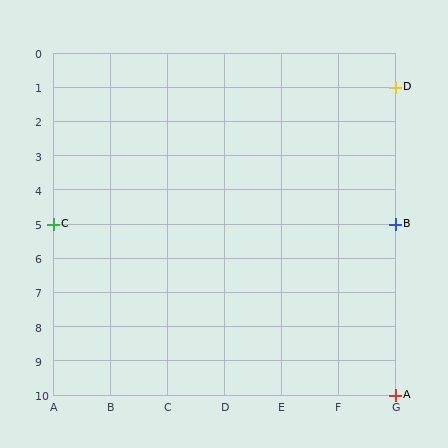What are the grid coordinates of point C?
Point C is at grid coordinates (A, 5).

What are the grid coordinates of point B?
Point B is at grid coordinates (G, 5).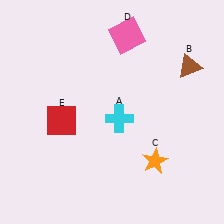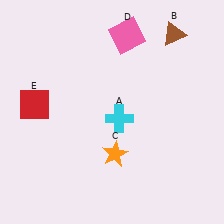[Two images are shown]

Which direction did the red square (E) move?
The red square (E) moved left.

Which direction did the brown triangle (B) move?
The brown triangle (B) moved up.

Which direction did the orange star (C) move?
The orange star (C) moved left.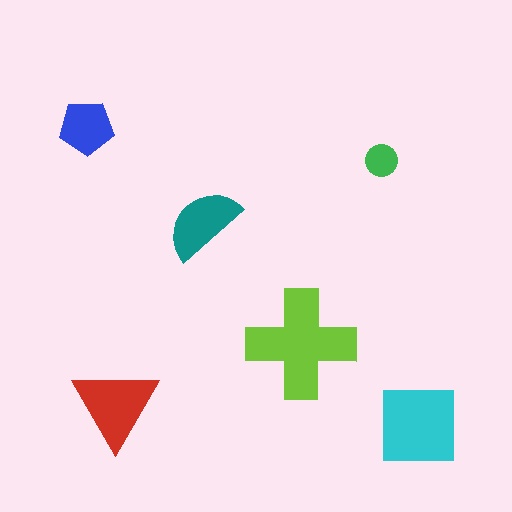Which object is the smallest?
The green circle.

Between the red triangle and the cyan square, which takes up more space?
The cyan square.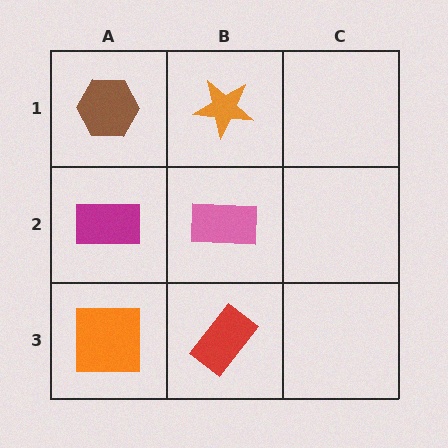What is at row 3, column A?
An orange square.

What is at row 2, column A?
A magenta rectangle.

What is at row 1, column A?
A brown hexagon.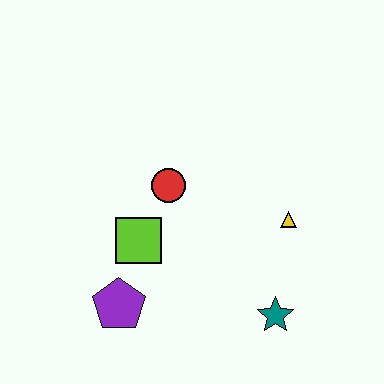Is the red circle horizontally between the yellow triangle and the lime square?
Yes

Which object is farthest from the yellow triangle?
The purple pentagon is farthest from the yellow triangle.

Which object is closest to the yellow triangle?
The teal star is closest to the yellow triangle.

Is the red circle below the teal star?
No